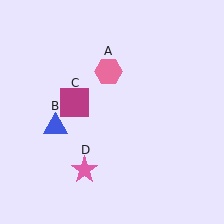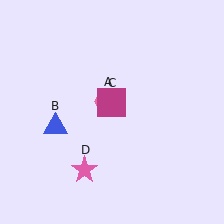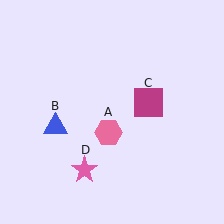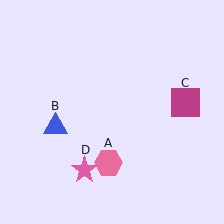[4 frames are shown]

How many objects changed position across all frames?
2 objects changed position: pink hexagon (object A), magenta square (object C).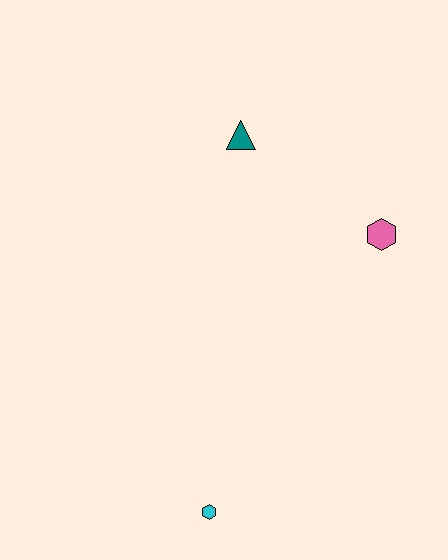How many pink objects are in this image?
There is 1 pink object.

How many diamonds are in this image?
There are no diamonds.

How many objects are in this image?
There are 3 objects.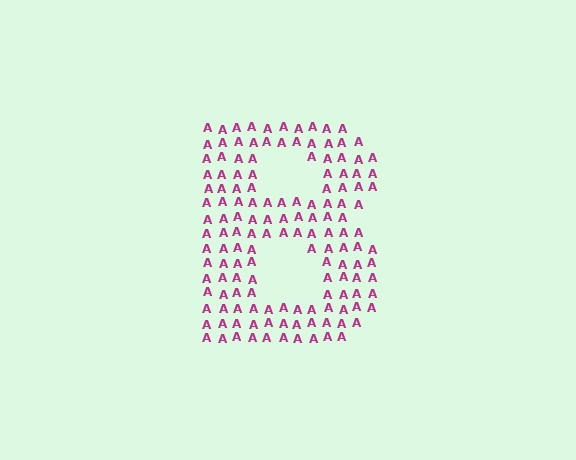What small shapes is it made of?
It is made of small letter A's.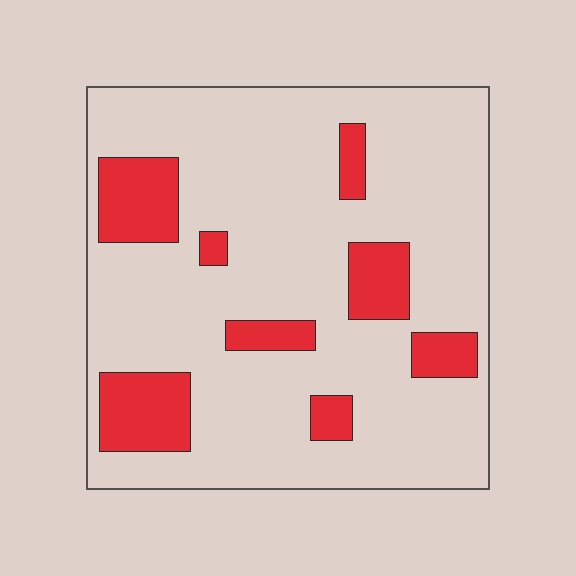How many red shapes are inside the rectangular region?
8.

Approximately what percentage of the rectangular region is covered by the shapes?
Approximately 20%.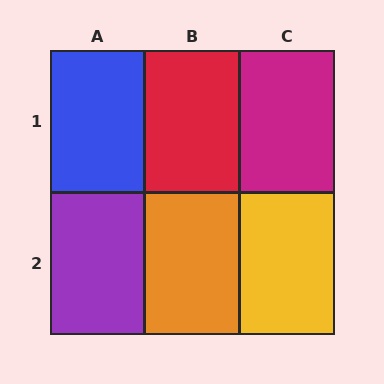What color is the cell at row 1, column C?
Magenta.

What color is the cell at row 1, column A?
Blue.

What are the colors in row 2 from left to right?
Purple, orange, yellow.